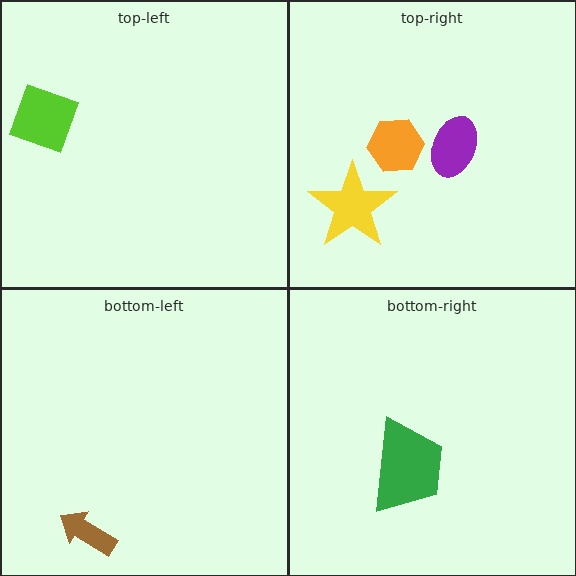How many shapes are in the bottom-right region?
1.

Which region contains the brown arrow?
The bottom-left region.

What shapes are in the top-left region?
The lime diamond.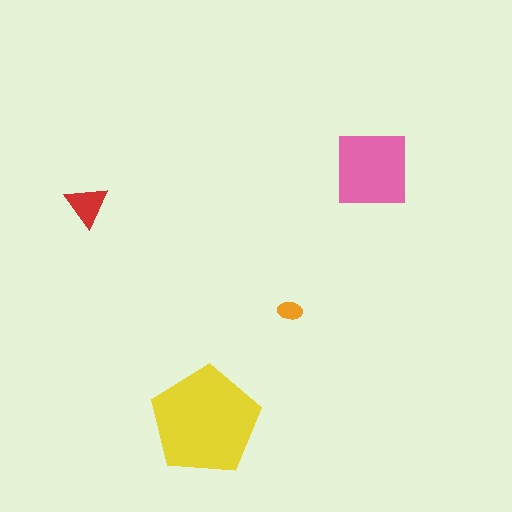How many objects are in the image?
There are 4 objects in the image.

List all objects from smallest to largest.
The orange ellipse, the red triangle, the pink square, the yellow pentagon.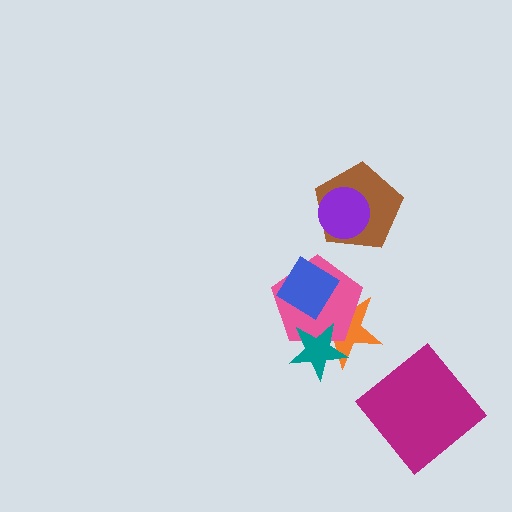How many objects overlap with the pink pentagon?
3 objects overlap with the pink pentagon.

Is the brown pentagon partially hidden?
Yes, it is partially covered by another shape.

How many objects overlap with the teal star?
2 objects overlap with the teal star.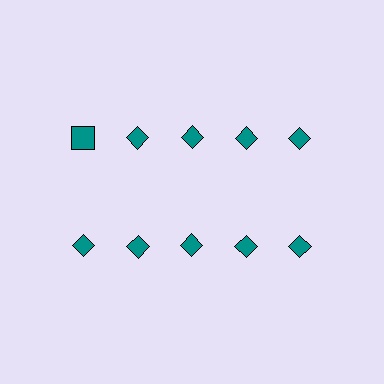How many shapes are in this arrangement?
There are 10 shapes arranged in a grid pattern.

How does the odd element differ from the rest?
It has a different shape: square instead of diamond.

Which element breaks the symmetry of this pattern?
The teal square in the top row, leftmost column breaks the symmetry. All other shapes are teal diamonds.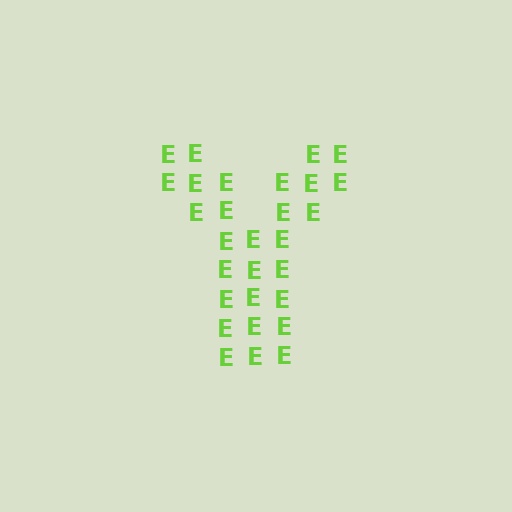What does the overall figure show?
The overall figure shows the letter Y.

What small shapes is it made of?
It is made of small letter E's.